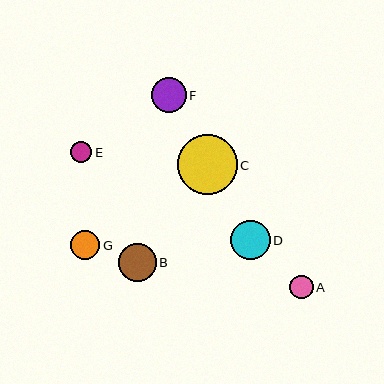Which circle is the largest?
Circle C is the largest with a size of approximately 60 pixels.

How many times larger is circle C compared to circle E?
Circle C is approximately 2.8 times the size of circle E.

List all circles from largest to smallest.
From largest to smallest: C, D, B, F, G, A, E.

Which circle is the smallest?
Circle E is the smallest with a size of approximately 22 pixels.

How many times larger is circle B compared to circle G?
Circle B is approximately 1.3 times the size of circle G.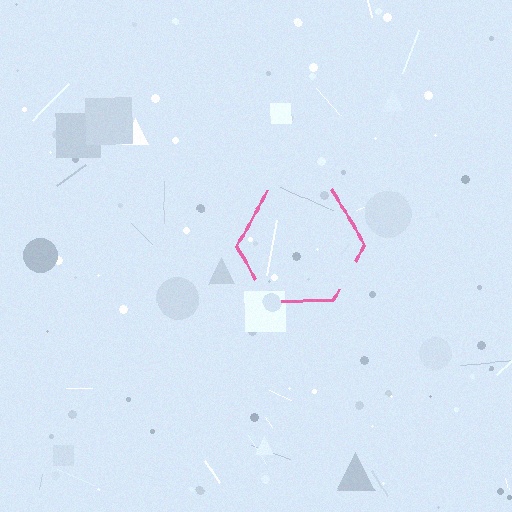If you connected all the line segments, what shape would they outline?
They would outline a hexagon.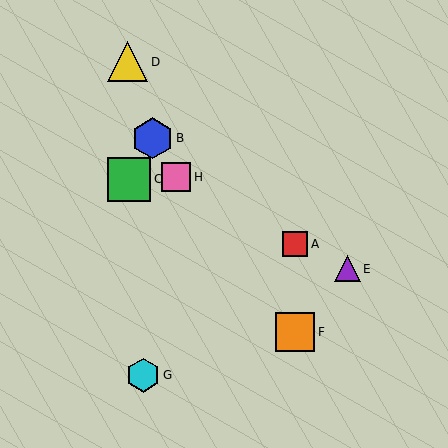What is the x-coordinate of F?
Object F is at x≈295.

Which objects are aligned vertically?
Objects A, F are aligned vertically.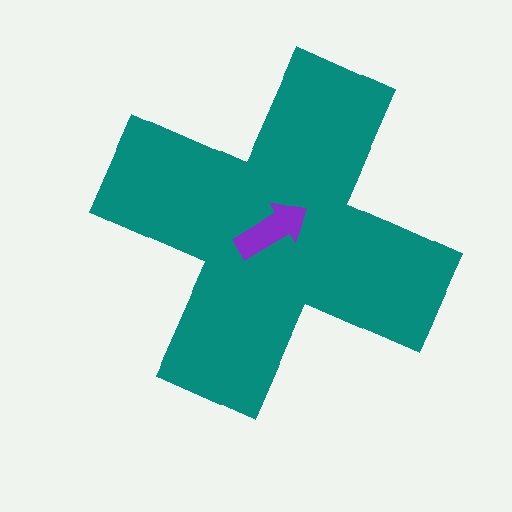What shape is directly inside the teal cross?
The purple arrow.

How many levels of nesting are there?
2.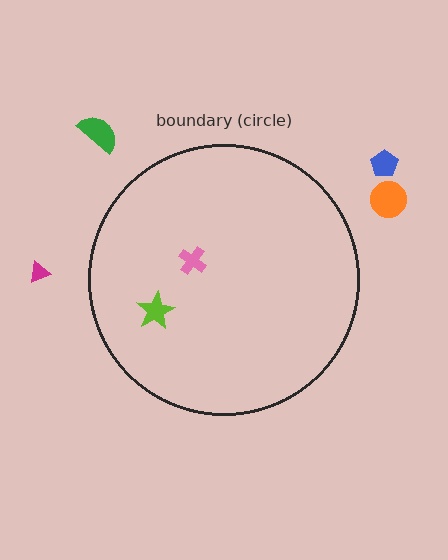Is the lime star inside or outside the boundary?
Inside.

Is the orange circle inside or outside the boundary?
Outside.